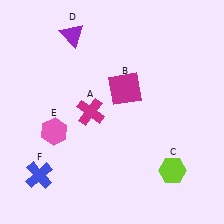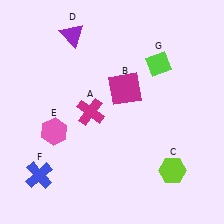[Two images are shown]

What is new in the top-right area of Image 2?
A lime diamond (G) was added in the top-right area of Image 2.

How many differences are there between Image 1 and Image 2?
There is 1 difference between the two images.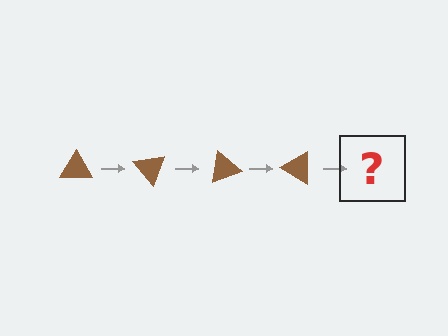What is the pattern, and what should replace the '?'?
The pattern is that the triangle rotates 50 degrees each step. The '?' should be a brown triangle rotated 200 degrees.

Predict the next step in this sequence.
The next step is a brown triangle rotated 200 degrees.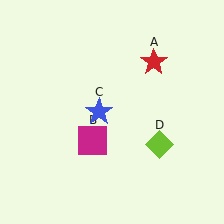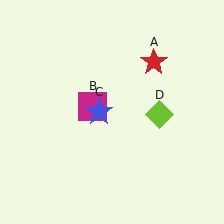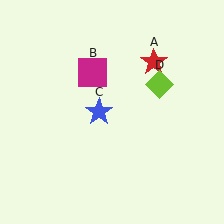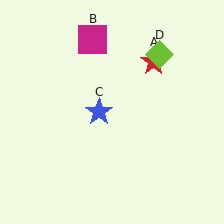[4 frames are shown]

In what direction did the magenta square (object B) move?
The magenta square (object B) moved up.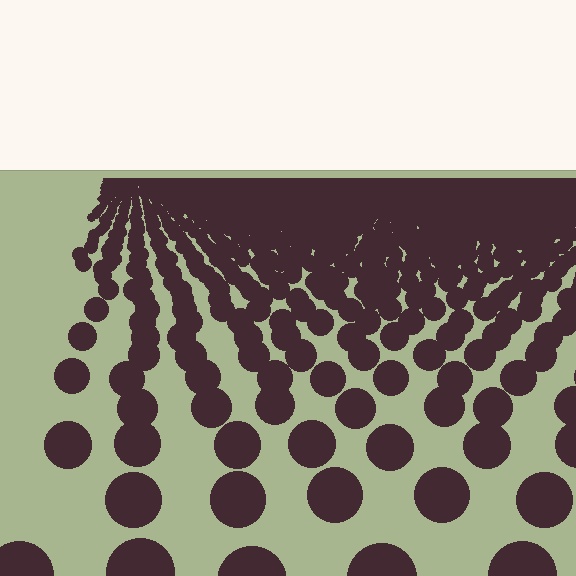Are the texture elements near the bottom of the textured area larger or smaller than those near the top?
Larger. Near the bottom, elements are closer to the viewer and appear at a bigger on-screen size.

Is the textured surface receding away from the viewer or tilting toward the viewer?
The surface is receding away from the viewer. Texture elements get smaller and denser toward the top.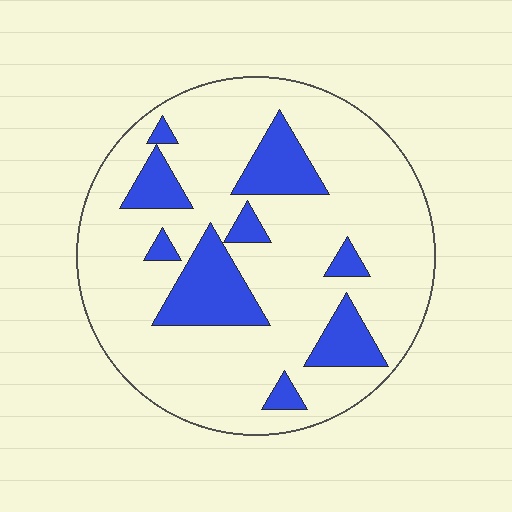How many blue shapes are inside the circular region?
9.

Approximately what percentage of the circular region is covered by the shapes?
Approximately 20%.